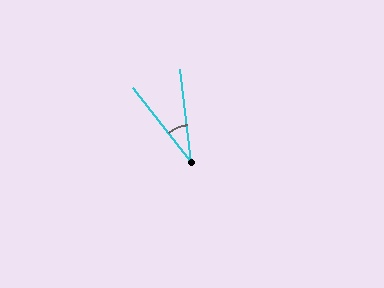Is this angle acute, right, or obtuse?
It is acute.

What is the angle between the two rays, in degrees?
Approximately 31 degrees.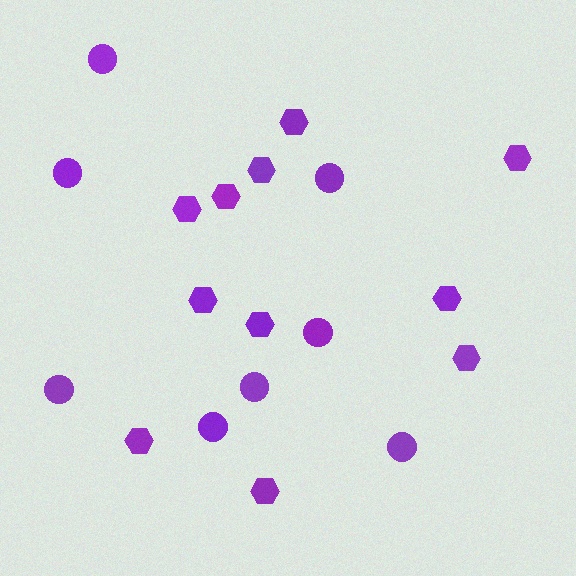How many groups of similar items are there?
There are 2 groups: one group of circles (8) and one group of hexagons (11).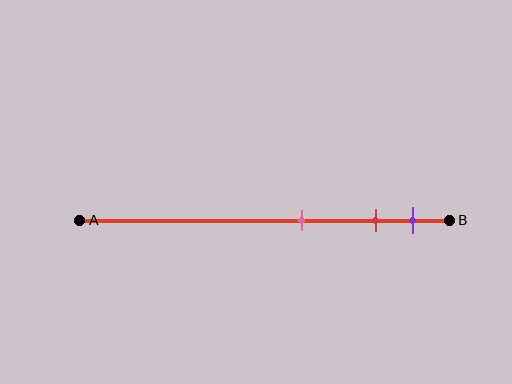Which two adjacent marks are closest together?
The red and purple marks are the closest adjacent pair.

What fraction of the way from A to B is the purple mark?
The purple mark is approximately 90% (0.9) of the way from A to B.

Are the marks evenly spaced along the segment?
No, the marks are not evenly spaced.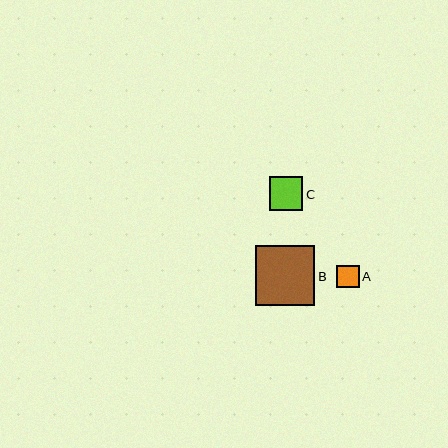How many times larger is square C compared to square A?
Square C is approximately 1.5 times the size of square A.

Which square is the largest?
Square B is the largest with a size of approximately 60 pixels.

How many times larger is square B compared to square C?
Square B is approximately 1.8 times the size of square C.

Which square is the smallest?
Square A is the smallest with a size of approximately 22 pixels.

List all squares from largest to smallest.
From largest to smallest: B, C, A.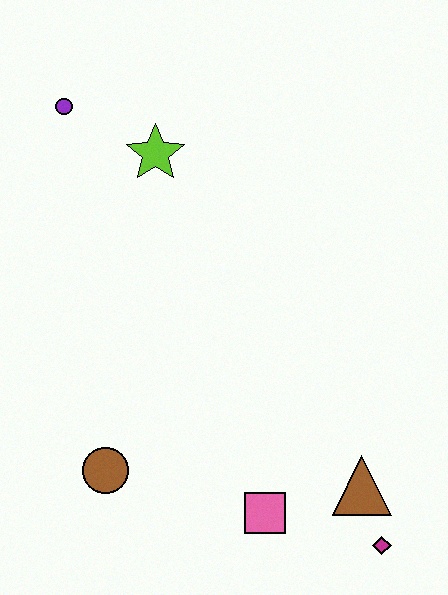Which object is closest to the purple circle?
The lime star is closest to the purple circle.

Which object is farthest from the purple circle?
The magenta diamond is farthest from the purple circle.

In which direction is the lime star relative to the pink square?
The lime star is above the pink square.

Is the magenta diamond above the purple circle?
No